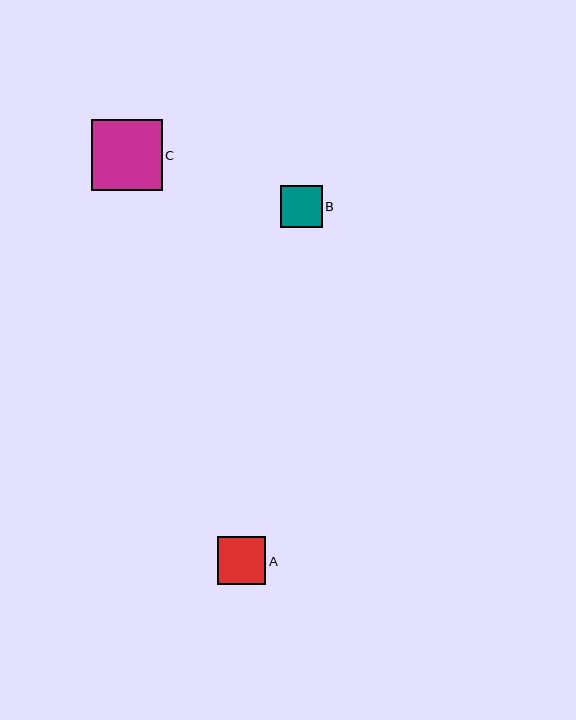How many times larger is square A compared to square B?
Square A is approximately 1.2 times the size of square B.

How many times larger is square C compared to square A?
Square C is approximately 1.5 times the size of square A.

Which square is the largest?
Square C is the largest with a size of approximately 71 pixels.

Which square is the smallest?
Square B is the smallest with a size of approximately 42 pixels.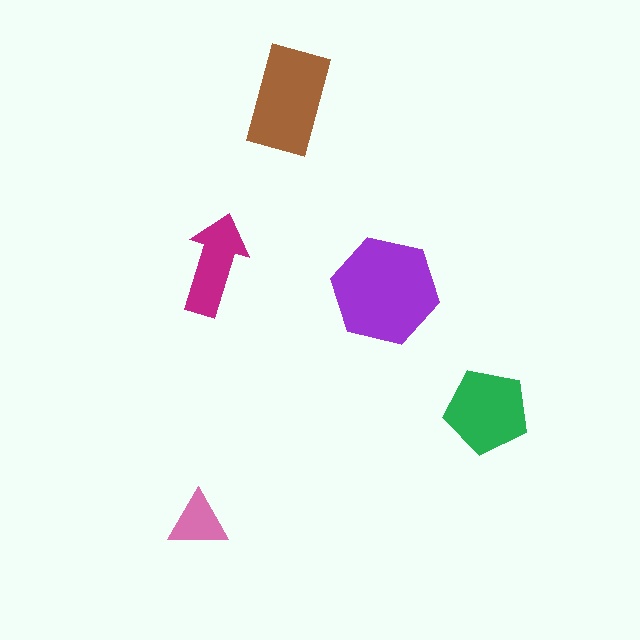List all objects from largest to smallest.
The purple hexagon, the brown rectangle, the green pentagon, the magenta arrow, the pink triangle.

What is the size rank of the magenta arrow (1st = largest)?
4th.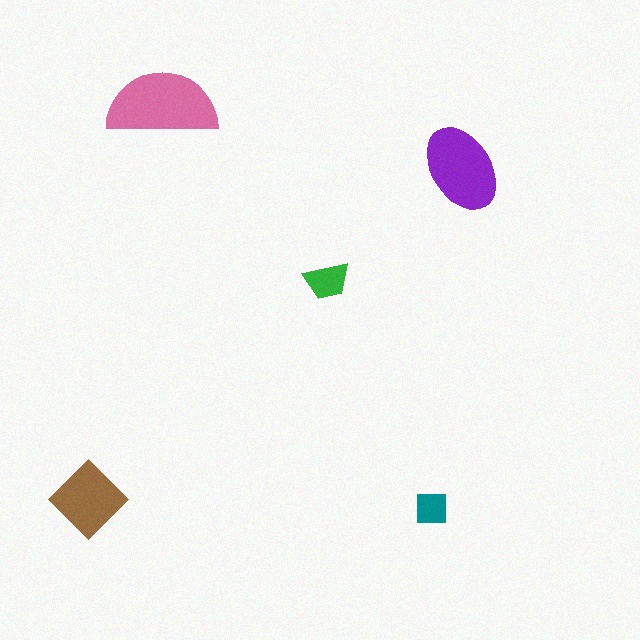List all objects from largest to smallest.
The pink semicircle, the purple ellipse, the brown diamond, the green trapezoid, the teal square.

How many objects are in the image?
There are 5 objects in the image.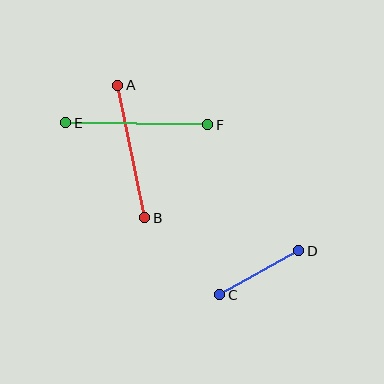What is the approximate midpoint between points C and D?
The midpoint is at approximately (259, 273) pixels.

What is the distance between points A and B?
The distance is approximately 135 pixels.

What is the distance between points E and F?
The distance is approximately 142 pixels.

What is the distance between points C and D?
The distance is approximately 90 pixels.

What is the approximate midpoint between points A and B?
The midpoint is at approximately (131, 152) pixels.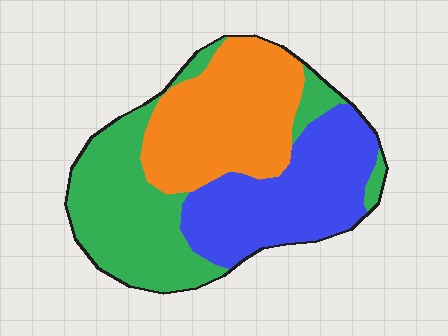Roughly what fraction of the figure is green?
Green takes up between a third and a half of the figure.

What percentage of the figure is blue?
Blue takes up between a quarter and a half of the figure.